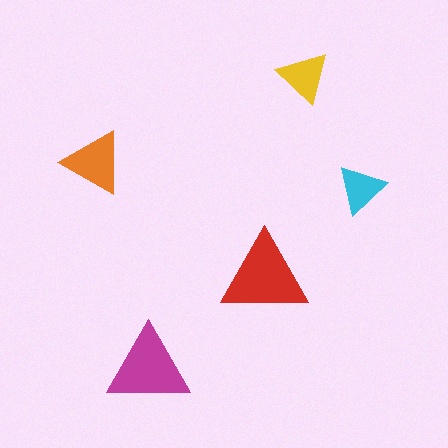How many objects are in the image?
There are 5 objects in the image.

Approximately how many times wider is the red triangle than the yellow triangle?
About 1.5 times wider.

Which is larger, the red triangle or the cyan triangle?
The red one.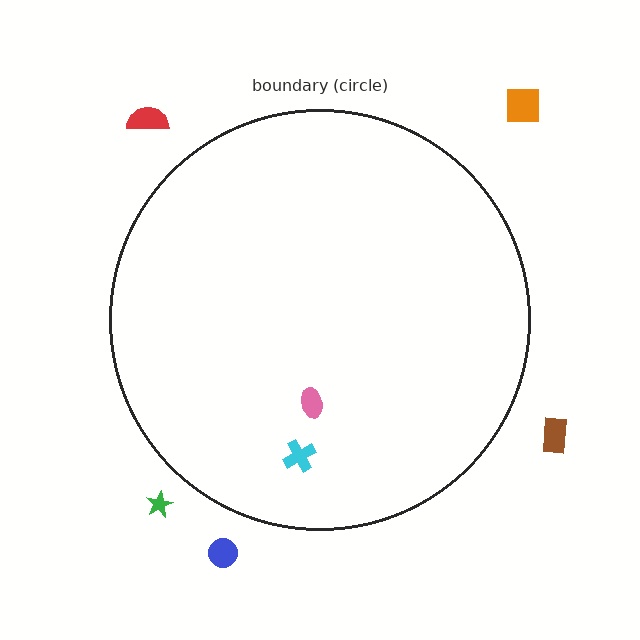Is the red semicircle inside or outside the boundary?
Outside.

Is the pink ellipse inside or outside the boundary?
Inside.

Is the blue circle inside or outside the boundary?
Outside.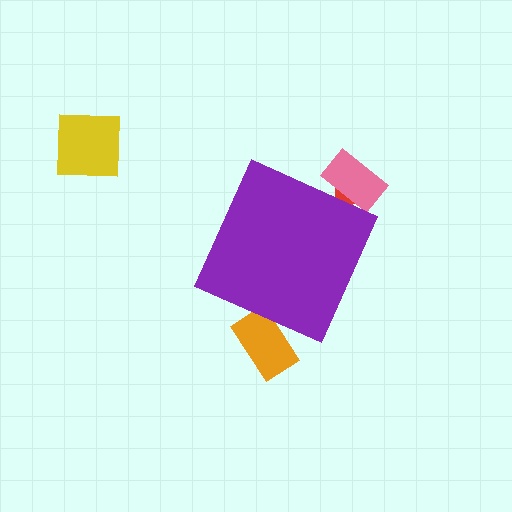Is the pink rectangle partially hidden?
Yes, the pink rectangle is partially hidden behind the purple diamond.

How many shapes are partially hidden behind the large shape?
3 shapes are partially hidden.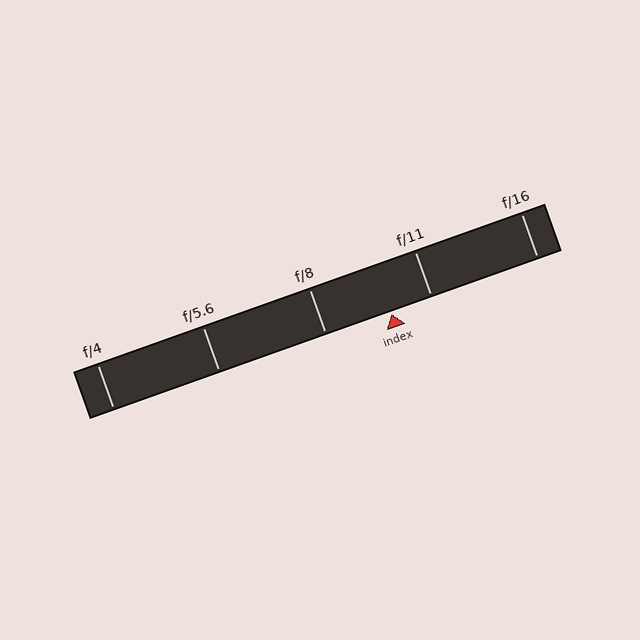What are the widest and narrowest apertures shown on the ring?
The widest aperture shown is f/4 and the narrowest is f/16.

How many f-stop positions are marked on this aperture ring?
There are 5 f-stop positions marked.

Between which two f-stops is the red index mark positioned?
The index mark is between f/8 and f/11.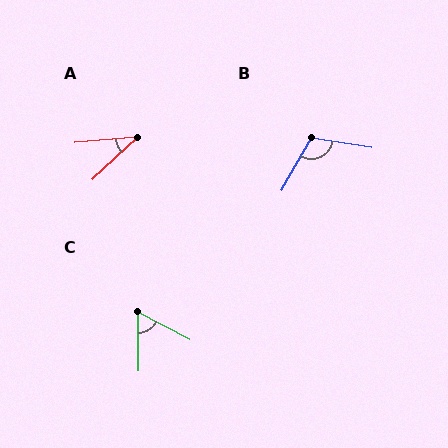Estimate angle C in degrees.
Approximately 62 degrees.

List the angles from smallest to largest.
A (38°), C (62°), B (110°).